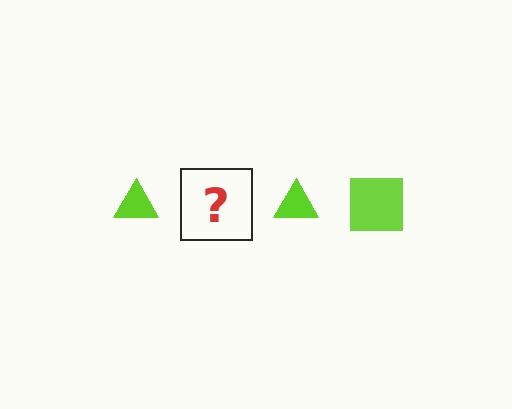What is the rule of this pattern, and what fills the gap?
The rule is that the pattern cycles through triangle, square shapes in lime. The gap should be filled with a lime square.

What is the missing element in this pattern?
The missing element is a lime square.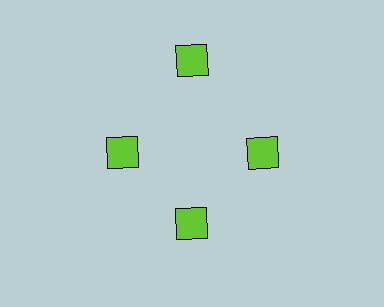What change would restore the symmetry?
The symmetry would be restored by moving it inward, back onto the ring so that all 4 squares sit at equal angles and equal distance from the center.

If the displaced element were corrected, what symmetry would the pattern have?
It would have 4-fold rotational symmetry — the pattern would map onto itself every 90 degrees.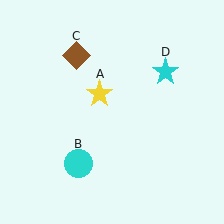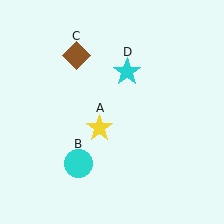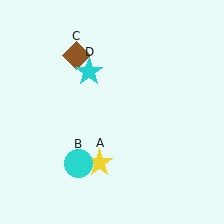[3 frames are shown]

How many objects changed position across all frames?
2 objects changed position: yellow star (object A), cyan star (object D).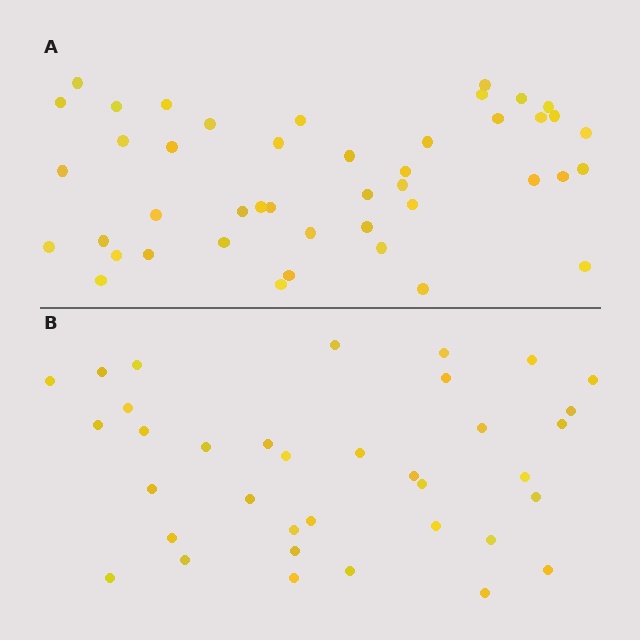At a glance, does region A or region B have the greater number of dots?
Region A (the top region) has more dots.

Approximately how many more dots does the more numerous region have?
Region A has roughly 8 or so more dots than region B.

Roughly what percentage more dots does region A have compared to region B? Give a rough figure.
About 20% more.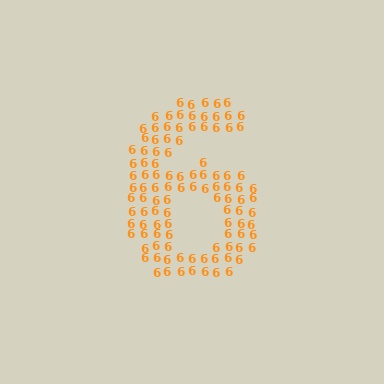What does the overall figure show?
The overall figure shows the digit 6.